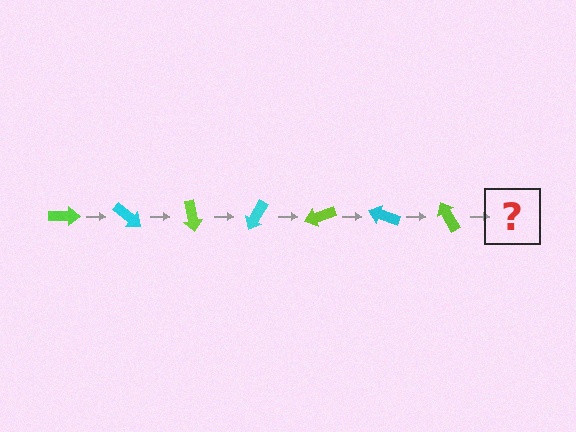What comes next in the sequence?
The next element should be a cyan arrow, rotated 280 degrees from the start.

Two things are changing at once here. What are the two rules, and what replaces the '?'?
The two rules are that it rotates 40 degrees each step and the color cycles through lime and cyan. The '?' should be a cyan arrow, rotated 280 degrees from the start.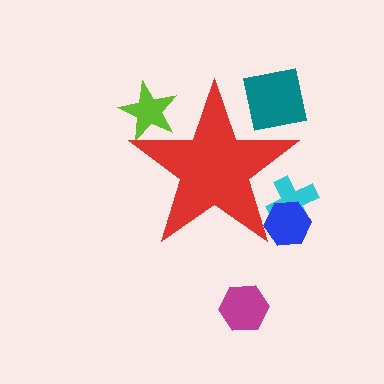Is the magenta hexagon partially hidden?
No, the magenta hexagon is fully visible.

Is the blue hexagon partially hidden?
Yes, the blue hexagon is partially hidden behind the red star.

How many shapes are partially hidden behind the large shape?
4 shapes are partially hidden.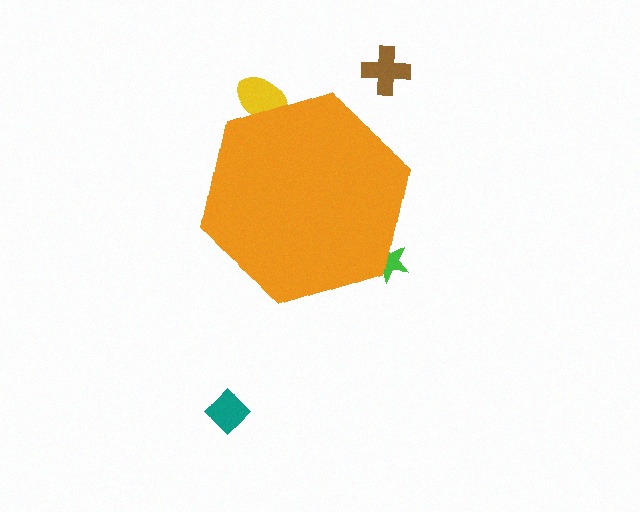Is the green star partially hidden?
Yes, the green star is partially hidden behind the orange hexagon.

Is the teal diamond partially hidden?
No, the teal diamond is fully visible.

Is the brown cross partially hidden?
No, the brown cross is fully visible.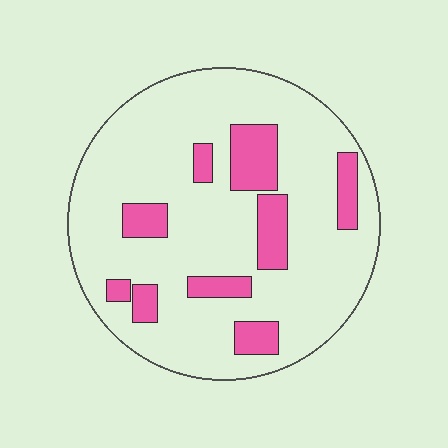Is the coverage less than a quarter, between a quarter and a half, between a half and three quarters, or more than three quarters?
Less than a quarter.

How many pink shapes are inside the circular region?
9.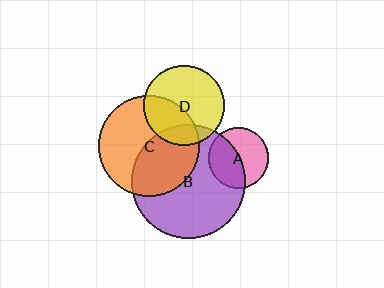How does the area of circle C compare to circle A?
Approximately 2.8 times.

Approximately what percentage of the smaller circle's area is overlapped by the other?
Approximately 45%.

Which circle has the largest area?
Circle B (purple).